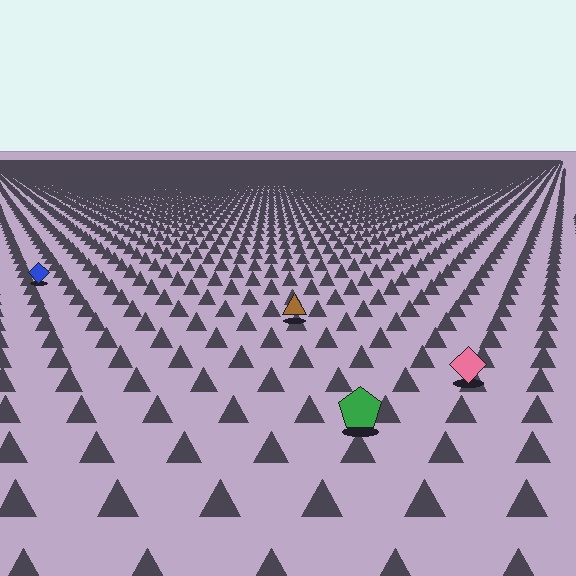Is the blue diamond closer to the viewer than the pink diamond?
No. The pink diamond is closer — you can tell from the texture gradient: the ground texture is coarser near it.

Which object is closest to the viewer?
The green pentagon is closest. The texture marks near it are larger and more spread out.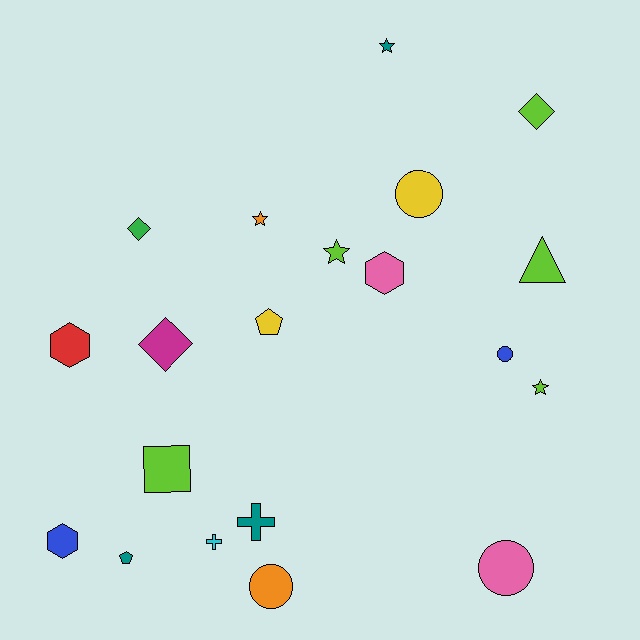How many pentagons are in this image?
There are 2 pentagons.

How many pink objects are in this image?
There are 2 pink objects.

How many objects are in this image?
There are 20 objects.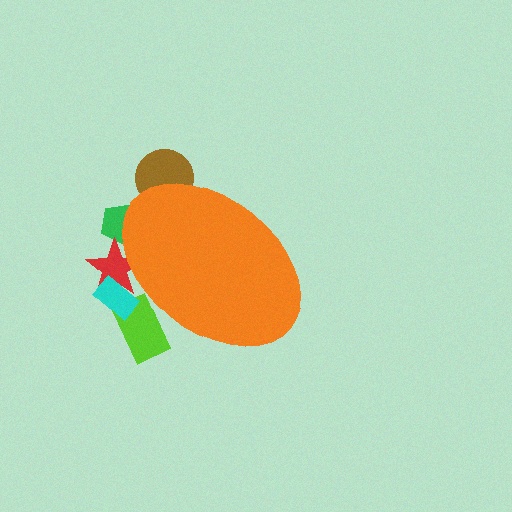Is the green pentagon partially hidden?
Yes, the green pentagon is partially hidden behind the orange ellipse.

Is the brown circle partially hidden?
Yes, the brown circle is partially hidden behind the orange ellipse.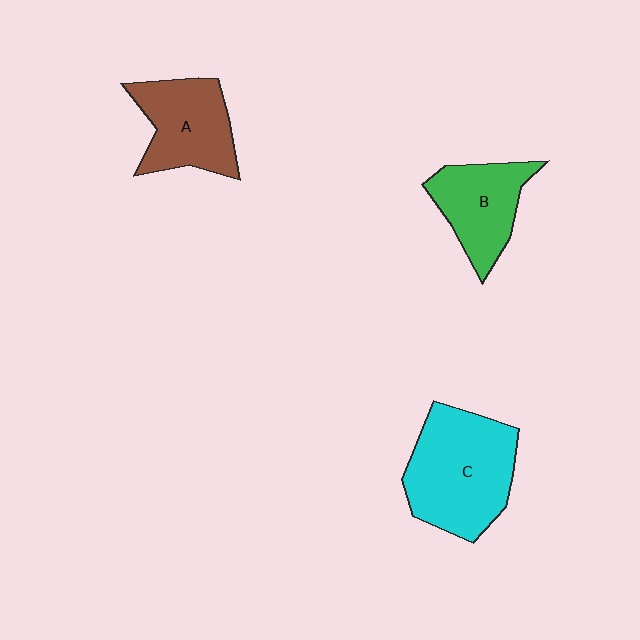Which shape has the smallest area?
Shape B (green).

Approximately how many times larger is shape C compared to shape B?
Approximately 1.6 times.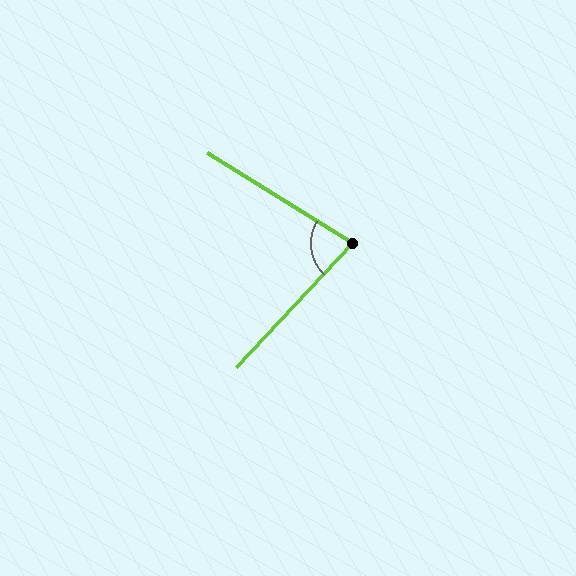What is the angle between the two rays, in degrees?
Approximately 79 degrees.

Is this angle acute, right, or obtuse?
It is acute.